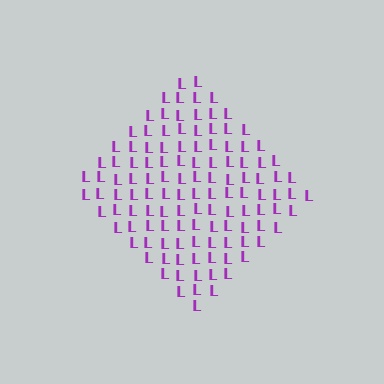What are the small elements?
The small elements are letter L's.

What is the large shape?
The large shape is a diamond.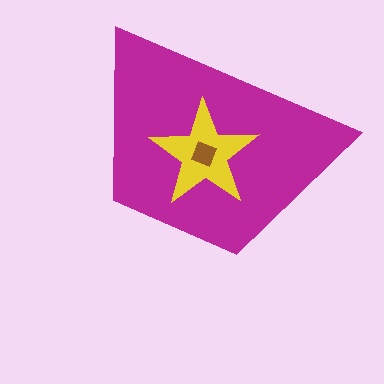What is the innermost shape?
The brown diamond.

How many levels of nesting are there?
3.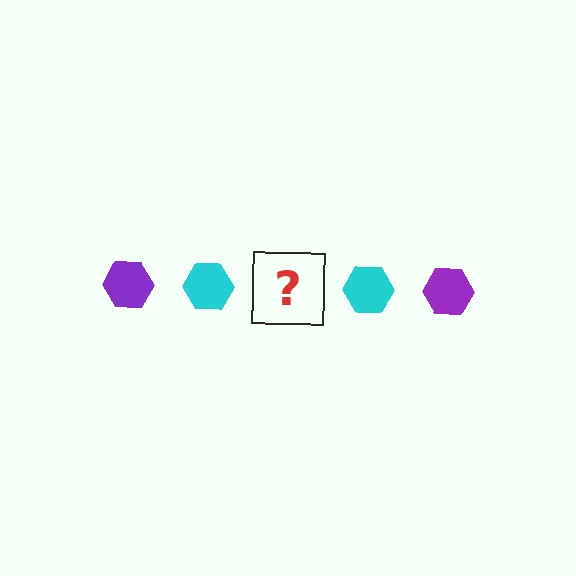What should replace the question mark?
The question mark should be replaced with a purple hexagon.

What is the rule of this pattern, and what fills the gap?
The rule is that the pattern cycles through purple, cyan hexagons. The gap should be filled with a purple hexagon.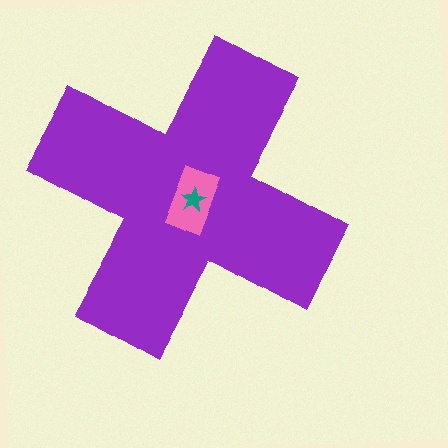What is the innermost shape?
The teal star.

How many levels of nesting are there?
3.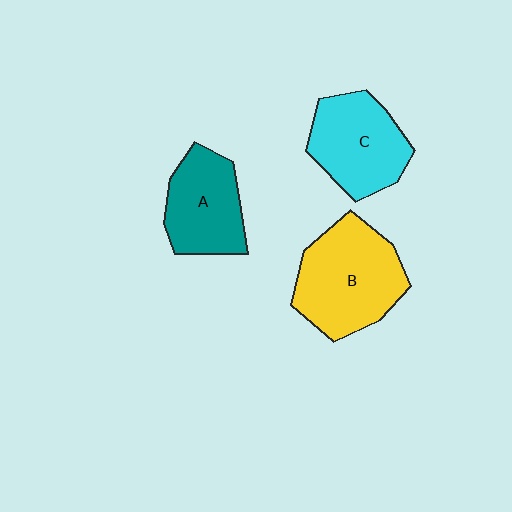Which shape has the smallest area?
Shape A (teal).